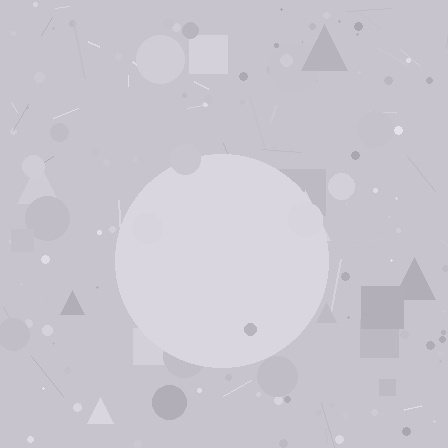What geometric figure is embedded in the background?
A circle is embedded in the background.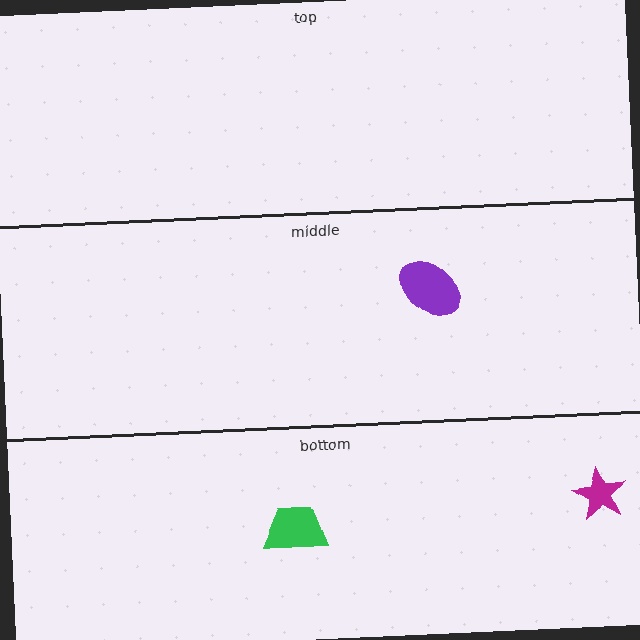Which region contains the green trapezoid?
The bottom region.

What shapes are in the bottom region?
The green trapezoid, the magenta star.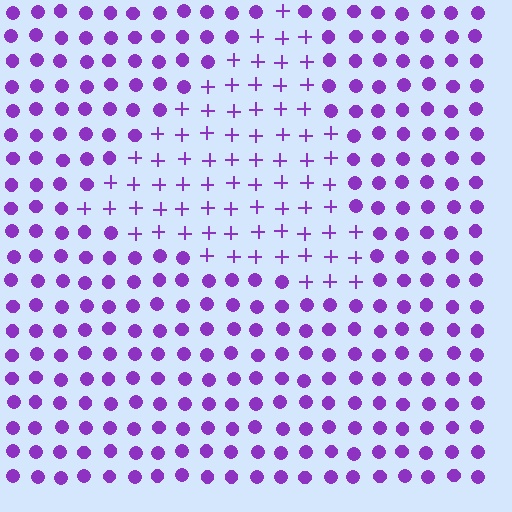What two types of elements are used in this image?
The image uses plus signs inside the triangle region and circles outside it.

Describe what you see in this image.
The image is filled with small purple elements arranged in a uniform grid. A triangle-shaped region contains plus signs, while the surrounding area contains circles. The boundary is defined purely by the change in element shape.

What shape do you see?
I see a triangle.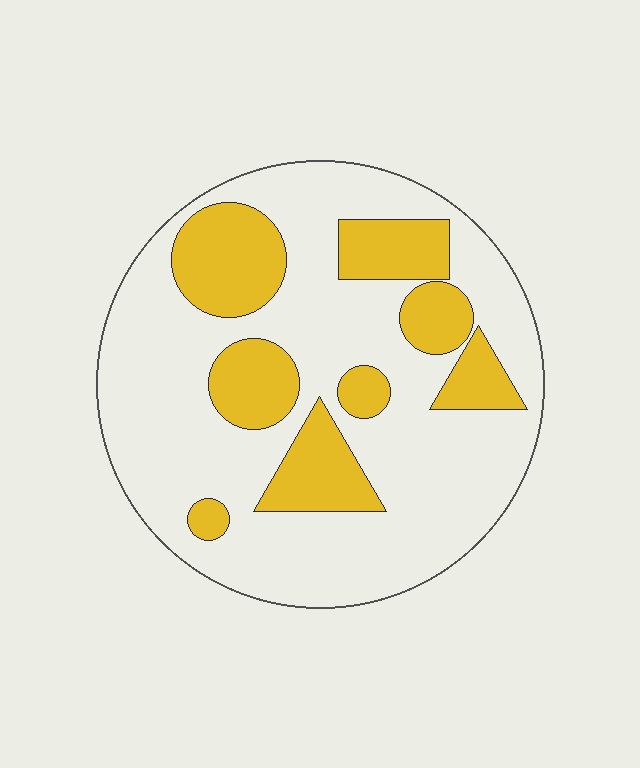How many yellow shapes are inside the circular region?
8.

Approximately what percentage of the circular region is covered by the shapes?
Approximately 30%.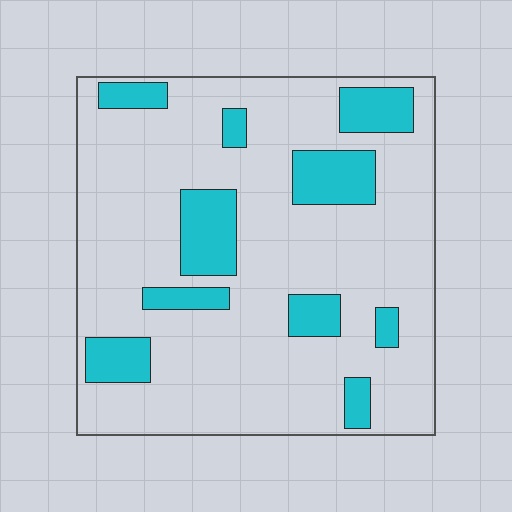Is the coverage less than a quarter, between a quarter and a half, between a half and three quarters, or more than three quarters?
Less than a quarter.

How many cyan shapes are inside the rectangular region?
10.